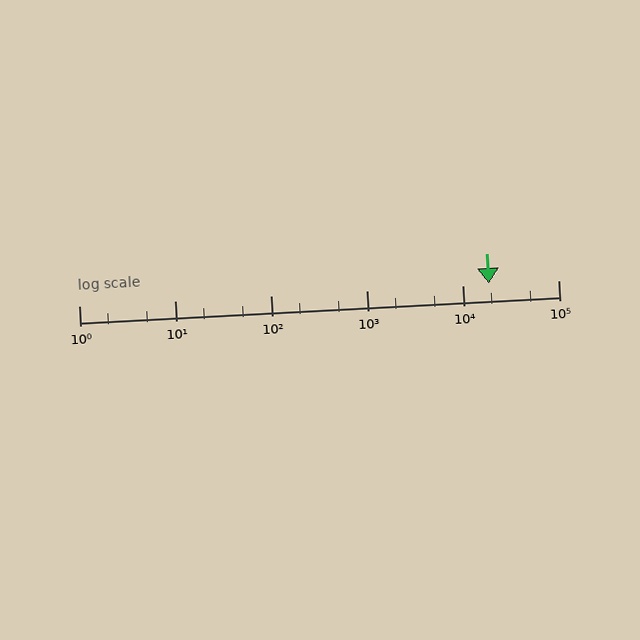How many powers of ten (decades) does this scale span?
The scale spans 5 decades, from 1 to 100000.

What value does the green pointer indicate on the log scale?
The pointer indicates approximately 19000.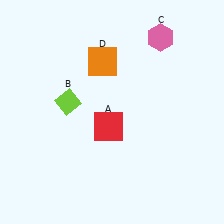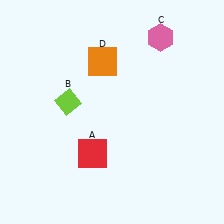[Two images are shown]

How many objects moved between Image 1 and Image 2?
1 object moved between the two images.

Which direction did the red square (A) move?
The red square (A) moved down.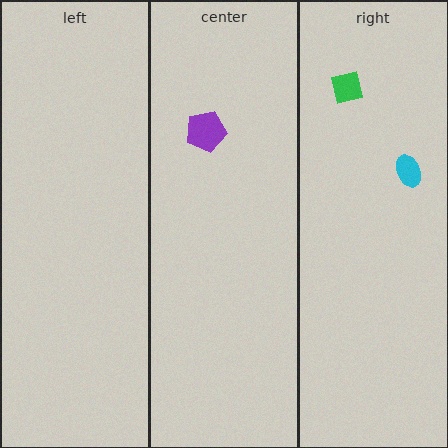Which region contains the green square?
The right region.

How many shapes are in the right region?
2.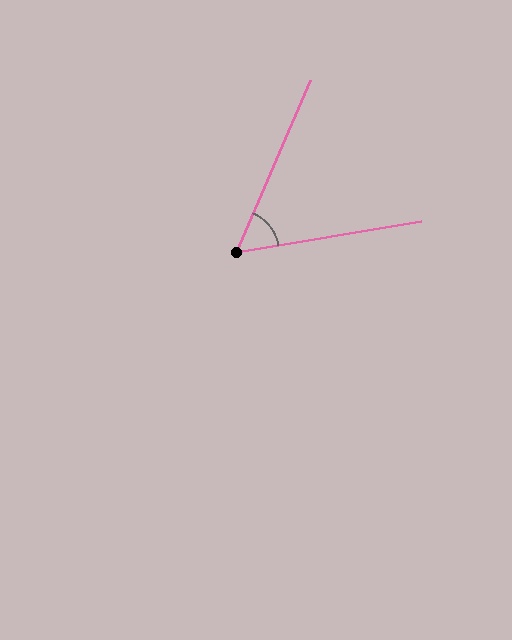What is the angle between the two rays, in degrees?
Approximately 57 degrees.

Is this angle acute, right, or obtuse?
It is acute.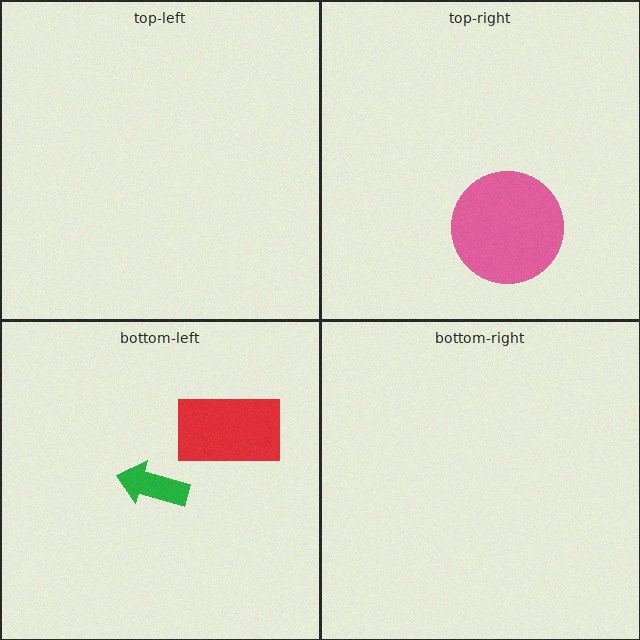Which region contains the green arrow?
The bottom-left region.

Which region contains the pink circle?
The top-right region.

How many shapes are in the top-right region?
1.